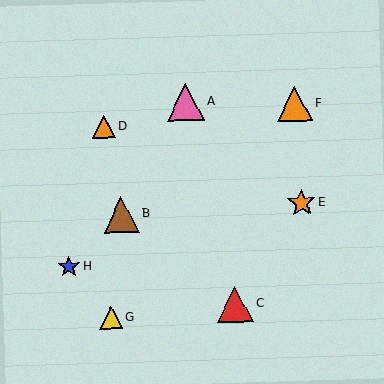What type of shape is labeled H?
Shape H is a blue star.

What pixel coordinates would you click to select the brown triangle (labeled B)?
Click at (121, 215) to select the brown triangle B.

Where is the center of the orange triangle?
The center of the orange triangle is at (294, 104).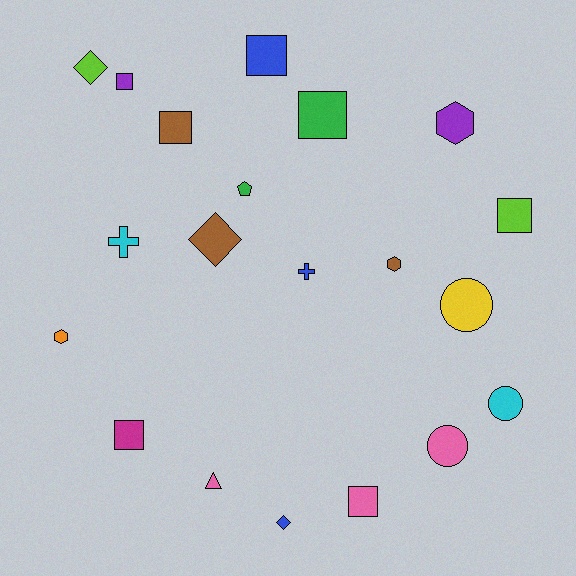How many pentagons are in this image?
There is 1 pentagon.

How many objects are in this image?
There are 20 objects.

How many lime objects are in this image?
There are 2 lime objects.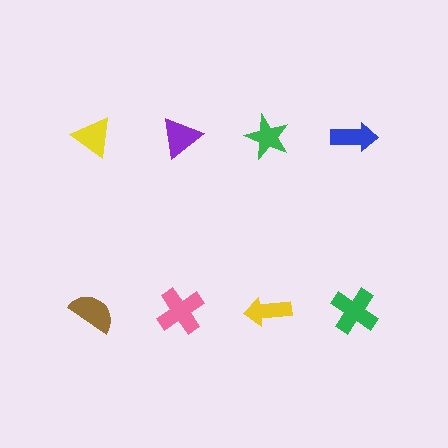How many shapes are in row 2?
4 shapes.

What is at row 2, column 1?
A brown semicircle.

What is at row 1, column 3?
A green star.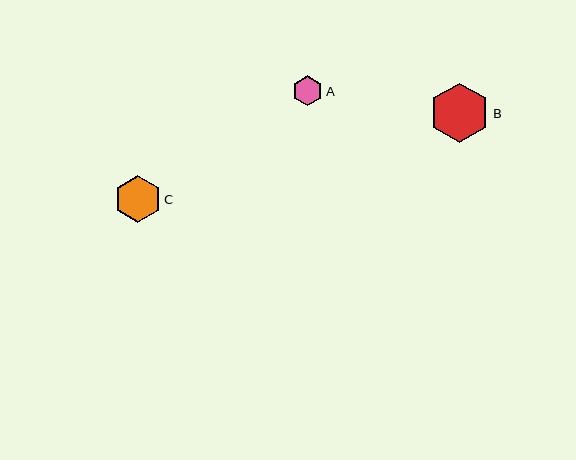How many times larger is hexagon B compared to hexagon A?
Hexagon B is approximately 2.0 times the size of hexagon A.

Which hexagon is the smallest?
Hexagon A is the smallest with a size of approximately 30 pixels.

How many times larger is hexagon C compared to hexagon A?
Hexagon C is approximately 1.6 times the size of hexagon A.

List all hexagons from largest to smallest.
From largest to smallest: B, C, A.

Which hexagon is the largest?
Hexagon B is the largest with a size of approximately 60 pixels.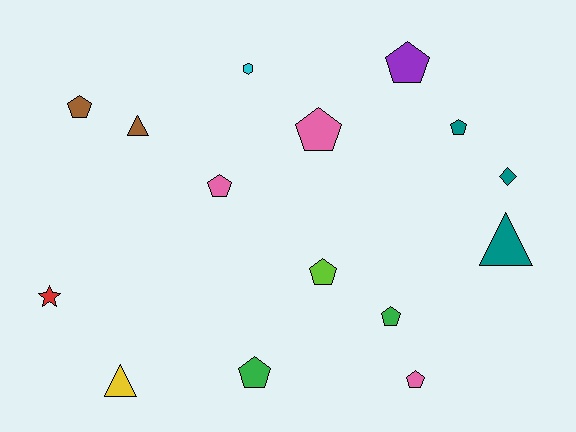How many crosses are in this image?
There are no crosses.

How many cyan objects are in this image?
There is 1 cyan object.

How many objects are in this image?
There are 15 objects.